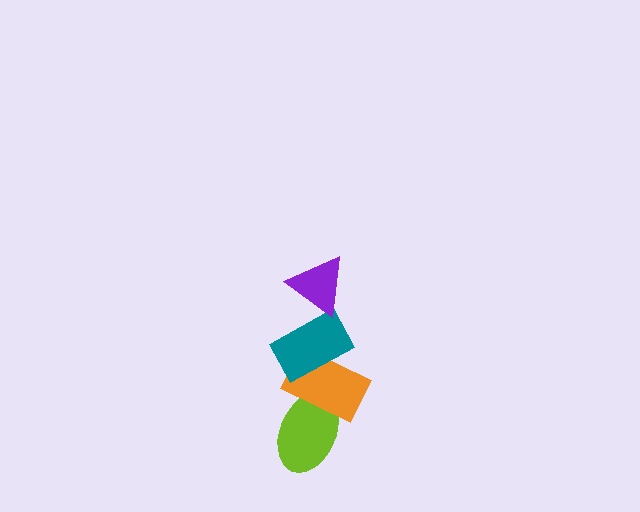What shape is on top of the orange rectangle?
The teal rectangle is on top of the orange rectangle.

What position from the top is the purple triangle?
The purple triangle is 1st from the top.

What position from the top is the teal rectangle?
The teal rectangle is 2nd from the top.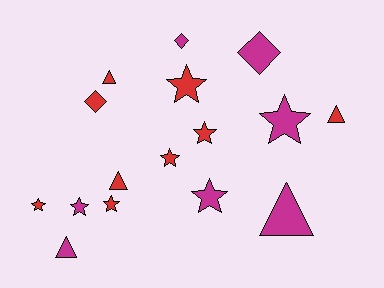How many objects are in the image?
There are 16 objects.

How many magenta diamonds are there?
There are 2 magenta diamonds.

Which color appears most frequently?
Red, with 9 objects.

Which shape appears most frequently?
Star, with 8 objects.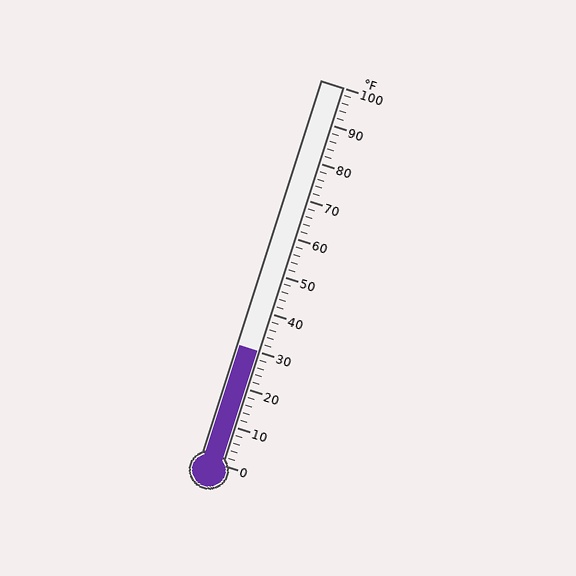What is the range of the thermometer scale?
The thermometer scale ranges from 0°F to 100°F.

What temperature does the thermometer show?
The thermometer shows approximately 30°F.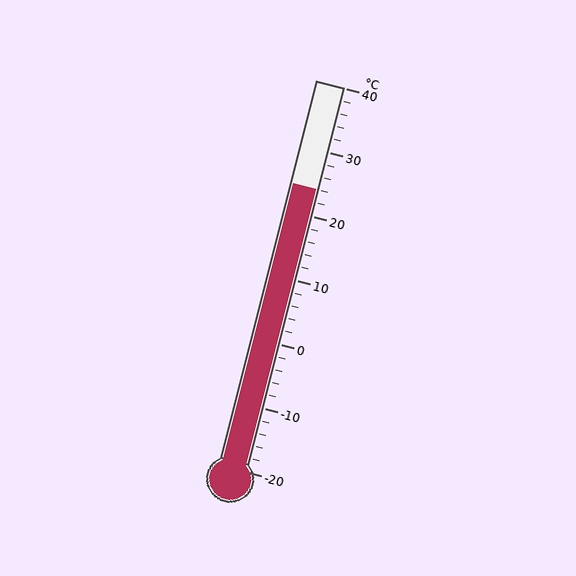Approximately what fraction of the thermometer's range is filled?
The thermometer is filled to approximately 75% of its range.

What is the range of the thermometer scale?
The thermometer scale ranges from -20°C to 40°C.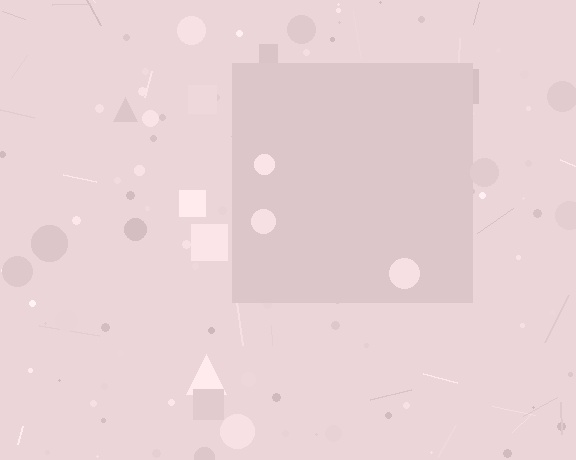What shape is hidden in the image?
A square is hidden in the image.